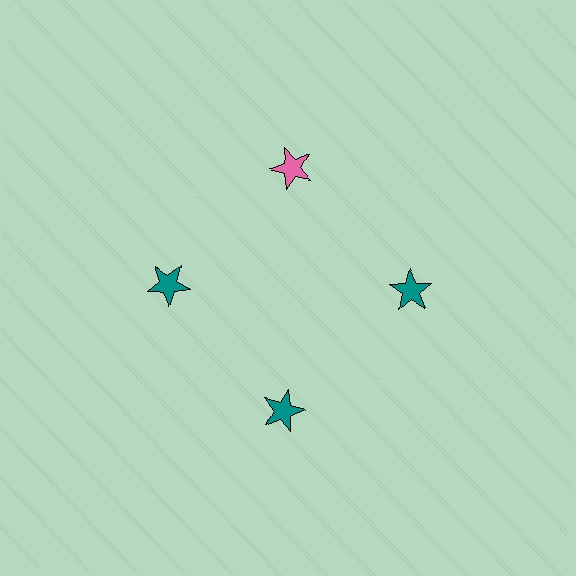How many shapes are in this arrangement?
There are 4 shapes arranged in a ring pattern.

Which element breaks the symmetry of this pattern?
The pink star at roughly the 12 o'clock position breaks the symmetry. All other shapes are teal stars.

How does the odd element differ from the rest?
It has a different color: pink instead of teal.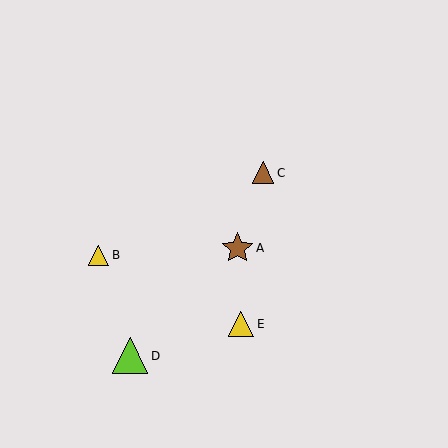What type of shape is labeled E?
Shape E is a yellow triangle.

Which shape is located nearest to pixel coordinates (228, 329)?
The yellow triangle (labeled E) at (241, 324) is nearest to that location.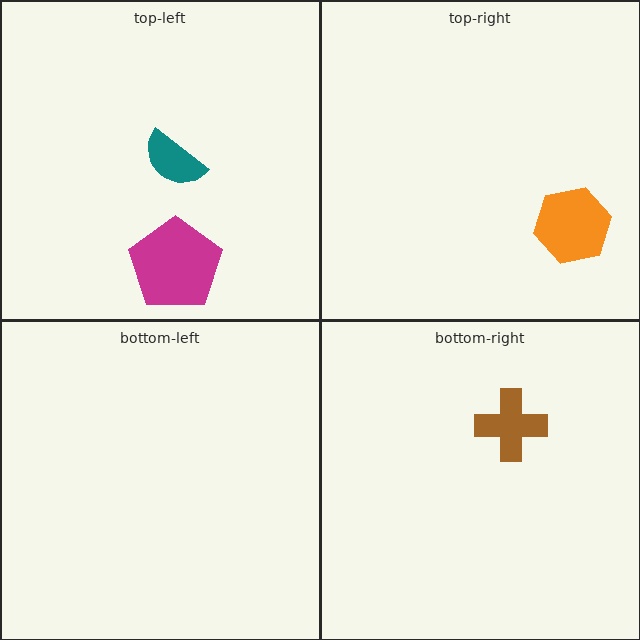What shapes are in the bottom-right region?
The brown cross.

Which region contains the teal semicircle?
The top-left region.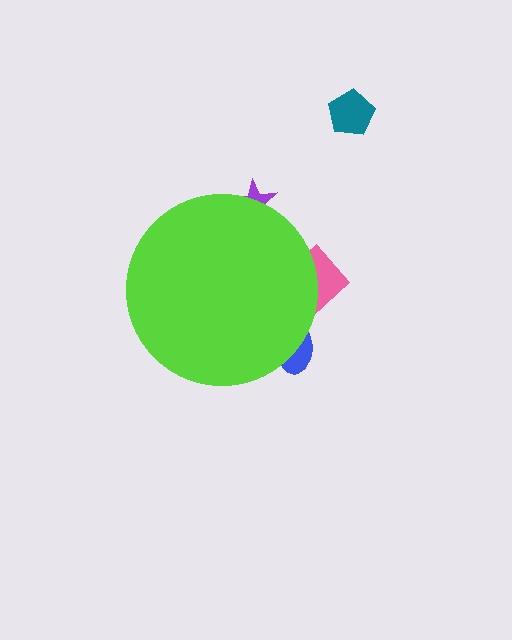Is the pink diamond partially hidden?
Yes, the pink diamond is partially hidden behind the lime circle.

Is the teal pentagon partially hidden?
No, the teal pentagon is fully visible.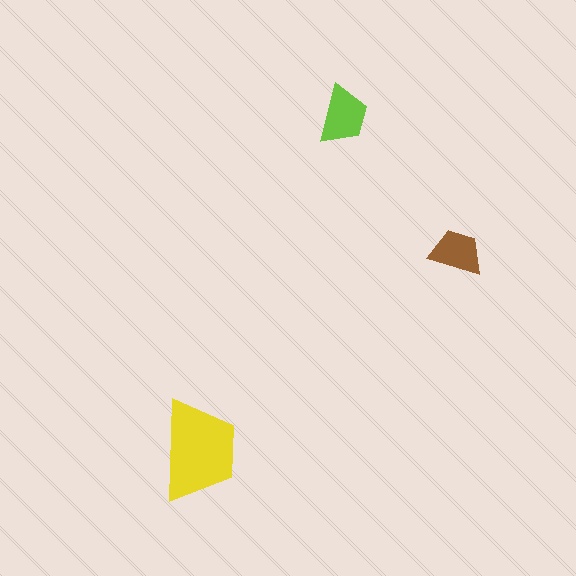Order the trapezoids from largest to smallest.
the yellow one, the lime one, the brown one.